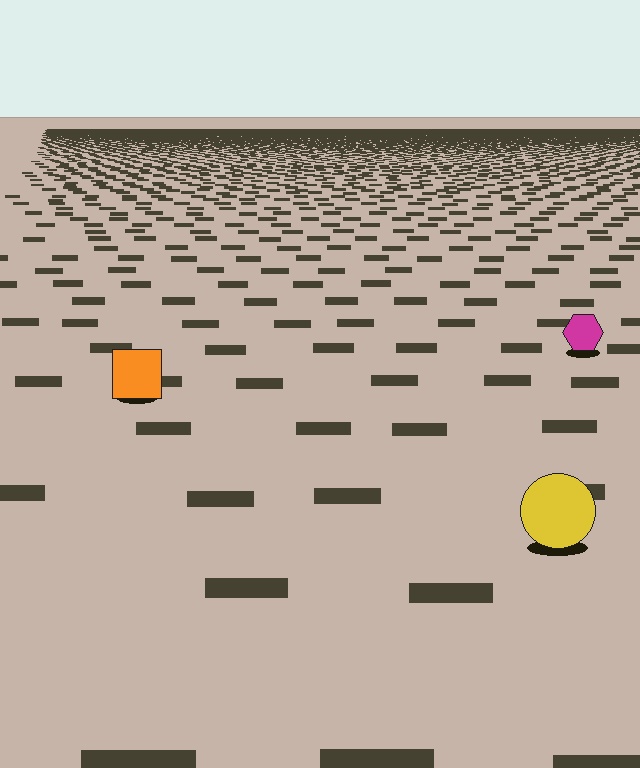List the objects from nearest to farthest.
From nearest to farthest: the yellow circle, the orange square, the magenta hexagon.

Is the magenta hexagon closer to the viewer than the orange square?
No. The orange square is closer — you can tell from the texture gradient: the ground texture is coarser near it.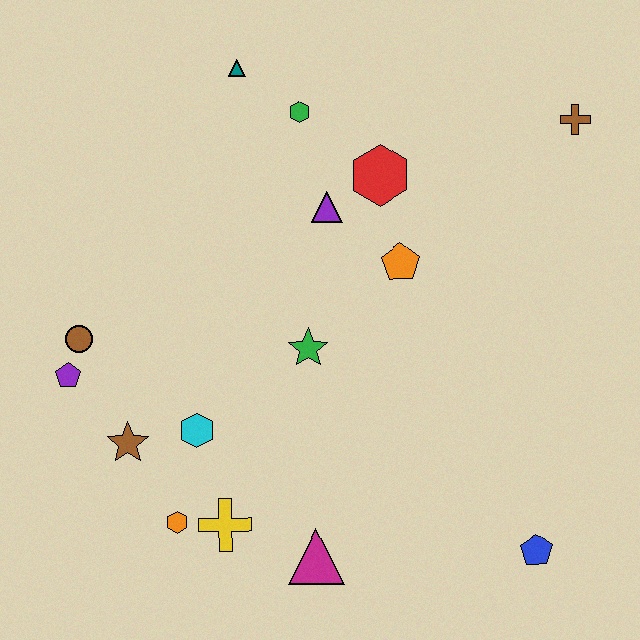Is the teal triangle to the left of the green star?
Yes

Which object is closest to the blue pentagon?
The magenta triangle is closest to the blue pentagon.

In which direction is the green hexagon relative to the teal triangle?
The green hexagon is to the right of the teal triangle.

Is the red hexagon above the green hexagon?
No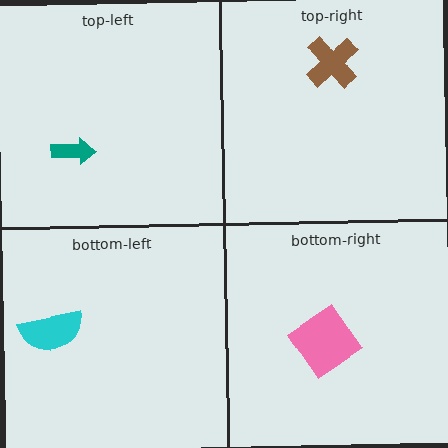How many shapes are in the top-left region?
1.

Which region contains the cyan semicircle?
The bottom-left region.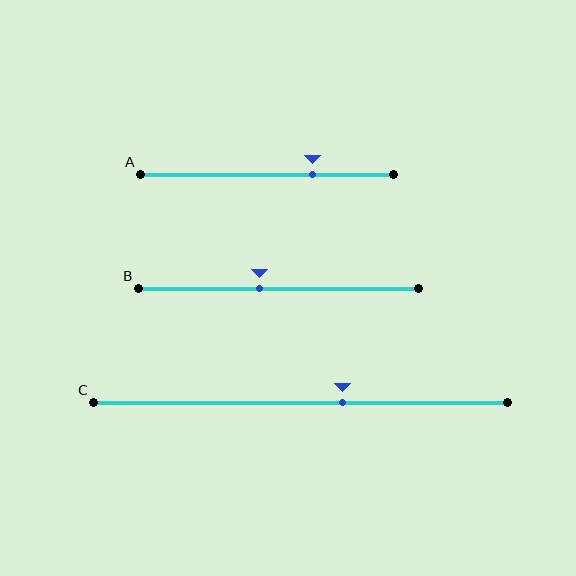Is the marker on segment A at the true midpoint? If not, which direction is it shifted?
No, the marker on segment A is shifted to the right by about 18% of the segment length.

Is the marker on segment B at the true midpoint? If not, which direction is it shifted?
No, the marker on segment B is shifted to the left by about 7% of the segment length.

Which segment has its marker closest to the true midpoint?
Segment B has its marker closest to the true midpoint.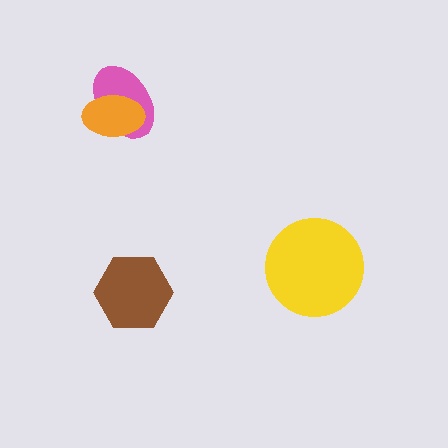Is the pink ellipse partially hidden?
Yes, it is partially covered by another shape.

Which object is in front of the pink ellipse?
The orange ellipse is in front of the pink ellipse.